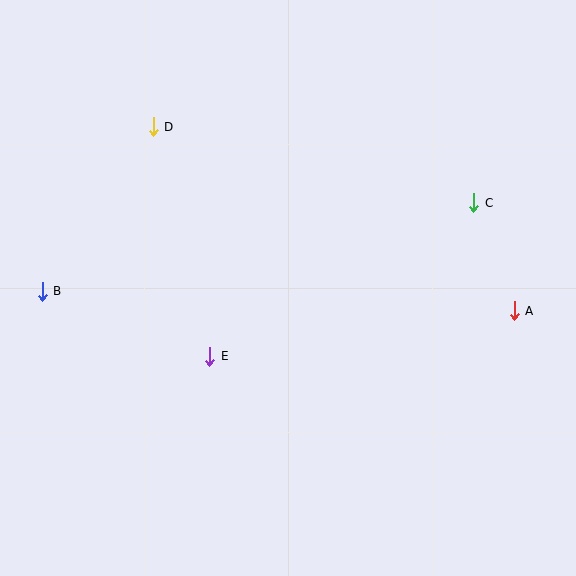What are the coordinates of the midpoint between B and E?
The midpoint between B and E is at (126, 324).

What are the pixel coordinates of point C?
Point C is at (474, 203).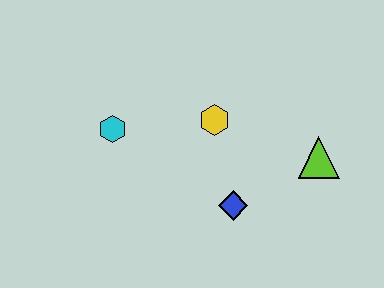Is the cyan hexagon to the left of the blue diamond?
Yes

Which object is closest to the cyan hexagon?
The yellow hexagon is closest to the cyan hexagon.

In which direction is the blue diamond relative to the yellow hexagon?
The blue diamond is below the yellow hexagon.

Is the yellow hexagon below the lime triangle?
No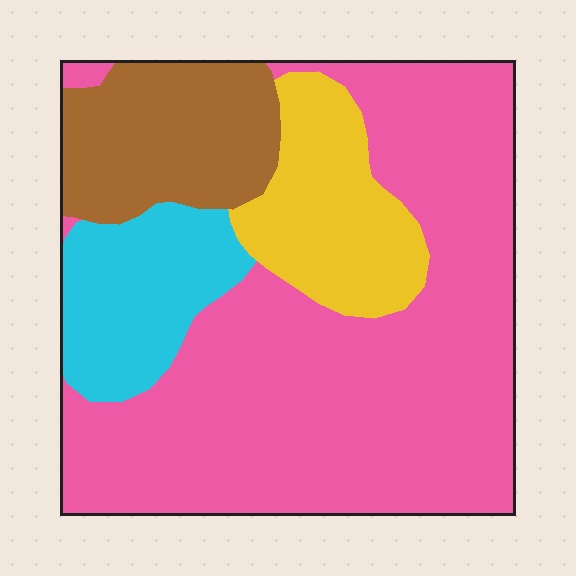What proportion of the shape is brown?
Brown takes up about one sixth (1/6) of the shape.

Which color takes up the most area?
Pink, at roughly 60%.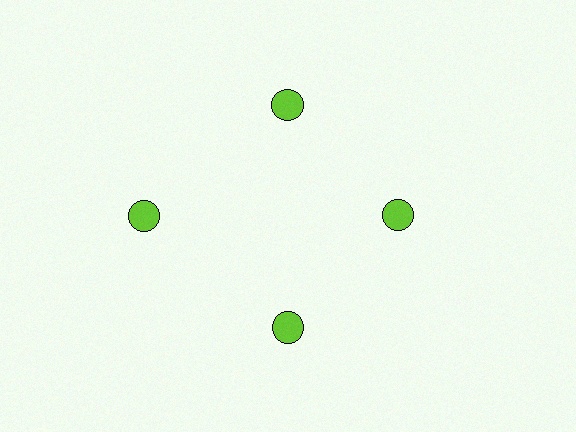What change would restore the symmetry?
The symmetry would be restored by moving it inward, back onto the ring so that all 4 circles sit at equal angles and equal distance from the center.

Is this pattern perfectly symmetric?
No. The 4 lime circles are arranged in a ring, but one element near the 9 o'clock position is pushed outward from the center, breaking the 4-fold rotational symmetry.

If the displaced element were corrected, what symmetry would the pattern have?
It would have 4-fold rotational symmetry — the pattern would map onto itself every 90 degrees.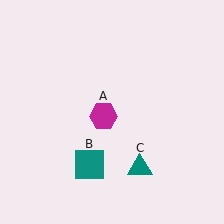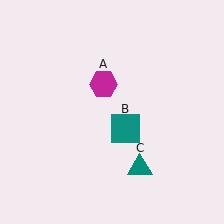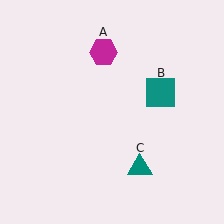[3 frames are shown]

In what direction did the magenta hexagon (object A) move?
The magenta hexagon (object A) moved up.